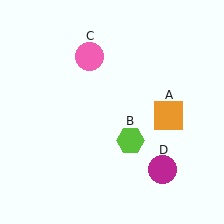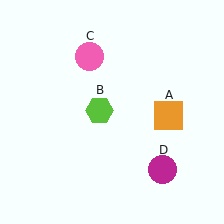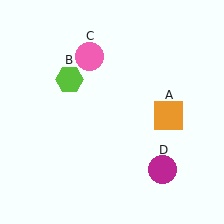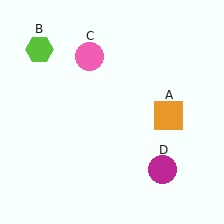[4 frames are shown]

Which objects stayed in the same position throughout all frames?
Orange square (object A) and pink circle (object C) and magenta circle (object D) remained stationary.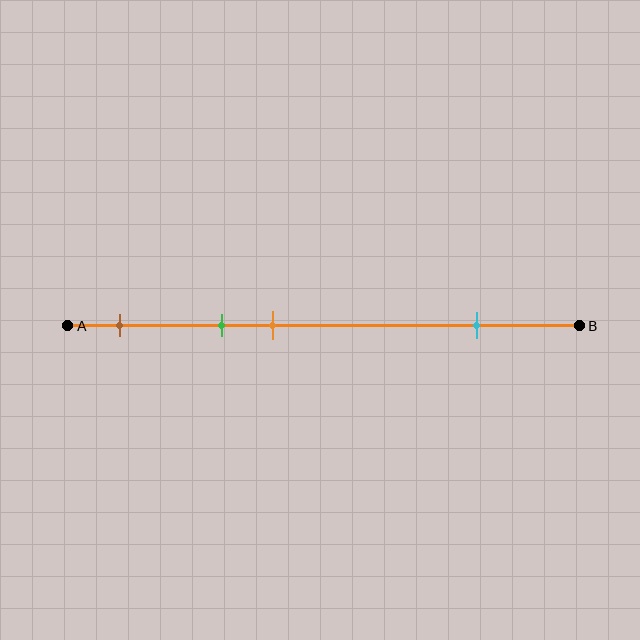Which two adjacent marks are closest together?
The green and orange marks are the closest adjacent pair.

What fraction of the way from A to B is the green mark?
The green mark is approximately 30% (0.3) of the way from A to B.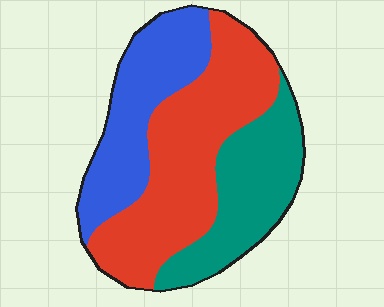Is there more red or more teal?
Red.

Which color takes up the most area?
Red, at roughly 45%.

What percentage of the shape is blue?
Blue covers 28% of the shape.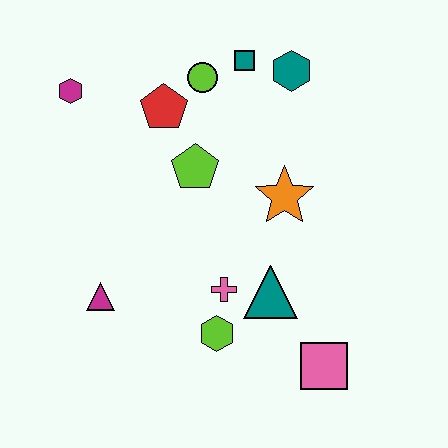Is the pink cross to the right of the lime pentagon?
Yes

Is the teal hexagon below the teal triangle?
No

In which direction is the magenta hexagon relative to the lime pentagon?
The magenta hexagon is to the left of the lime pentagon.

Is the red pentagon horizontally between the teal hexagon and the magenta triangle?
Yes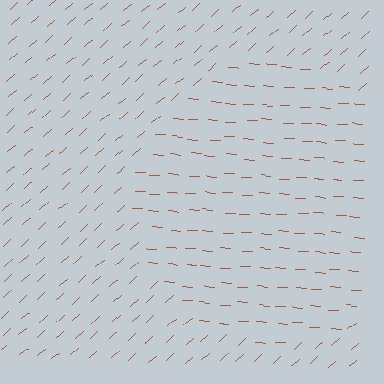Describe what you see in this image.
The image is filled with small brown line segments. A circle region in the image has lines oriented differently from the surrounding lines, creating a visible texture boundary.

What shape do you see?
I see a circle.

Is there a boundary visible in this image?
Yes, there is a texture boundary formed by a change in line orientation.